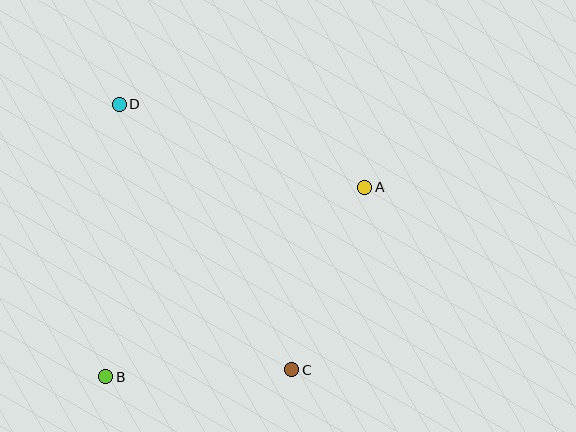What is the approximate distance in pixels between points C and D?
The distance between C and D is approximately 317 pixels.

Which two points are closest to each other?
Points B and C are closest to each other.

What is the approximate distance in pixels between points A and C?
The distance between A and C is approximately 197 pixels.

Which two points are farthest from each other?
Points A and B are farthest from each other.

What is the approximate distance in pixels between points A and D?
The distance between A and D is approximately 259 pixels.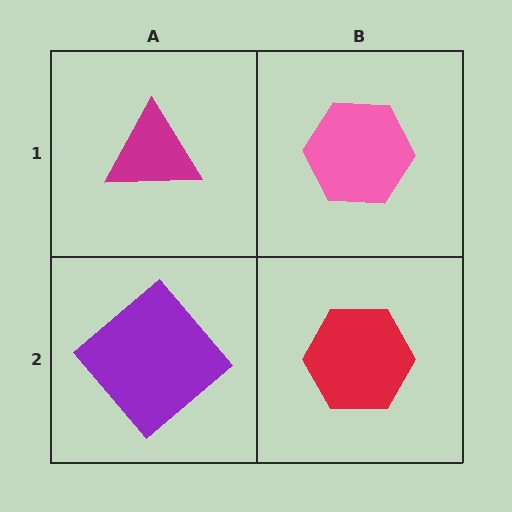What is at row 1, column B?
A pink hexagon.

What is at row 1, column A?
A magenta triangle.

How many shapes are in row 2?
2 shapes.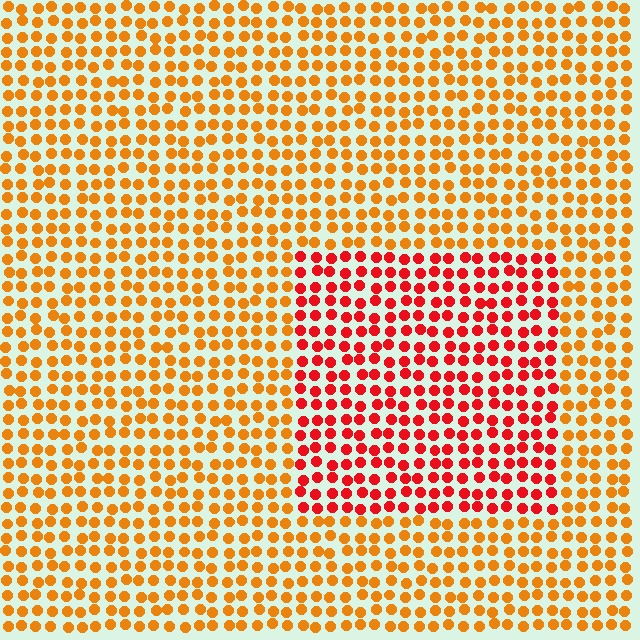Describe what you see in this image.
The image is filled with small orange elements in a uniform arrangement. A rectangle-shaped region is visible where the elements are tinted to a slightly different hue, forming a subtle color boundary.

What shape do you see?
I see a rectangle.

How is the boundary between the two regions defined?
The boundary is defined purely by a slight shift in hue (about 36 degrees). Spacing, size, and orientation are identical on both sides.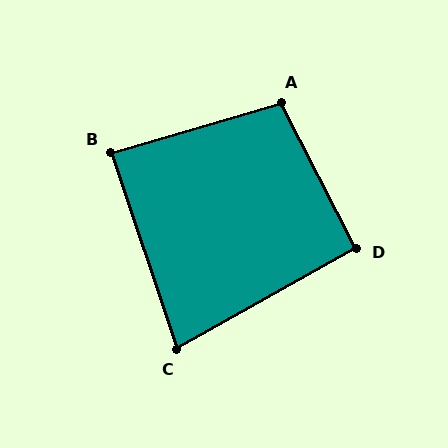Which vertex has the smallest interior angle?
C, at approximately 79 degrees.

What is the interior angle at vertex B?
Approximately 88 degrees (approximately right).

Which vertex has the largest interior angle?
A, at approximately 101 degrees.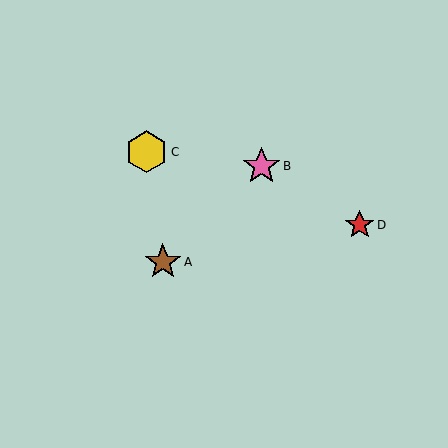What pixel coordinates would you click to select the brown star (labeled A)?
Click at (163, 262) to select the brown star A.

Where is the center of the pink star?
The center of the pink star is at (262, 166).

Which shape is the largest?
The yellow hexagon (labeled C) is the largest.